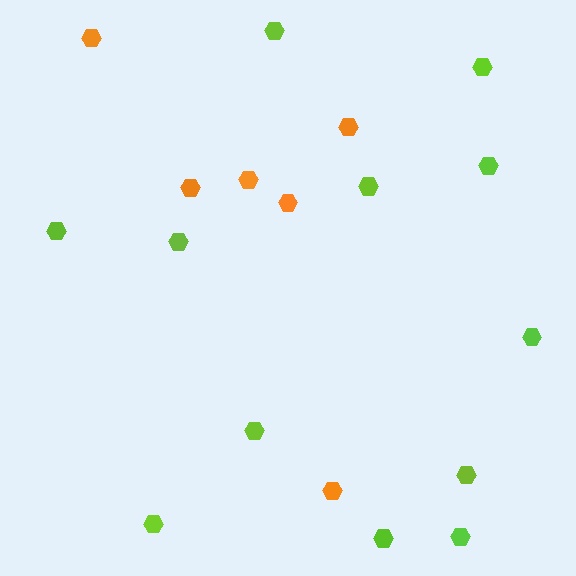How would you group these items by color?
There are 2 groups: one group of orange hexagons (6) and one group of lime hexagons (12).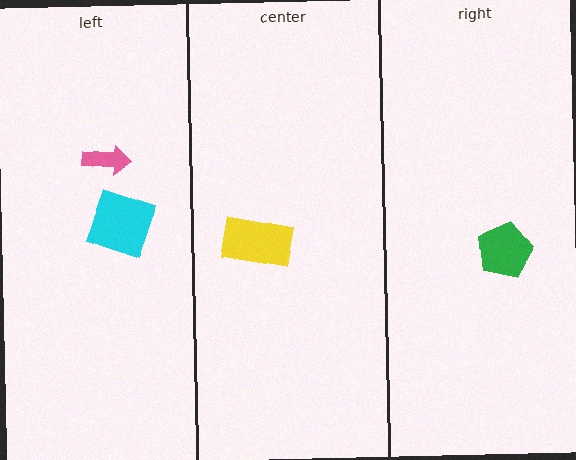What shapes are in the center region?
The yellow rectangle.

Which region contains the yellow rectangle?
The center region.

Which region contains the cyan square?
The left region.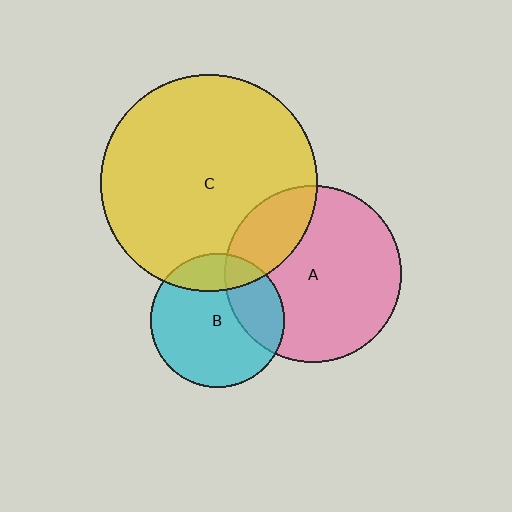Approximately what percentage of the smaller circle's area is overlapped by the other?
Approximately 25%.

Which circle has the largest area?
Circle C (yellow).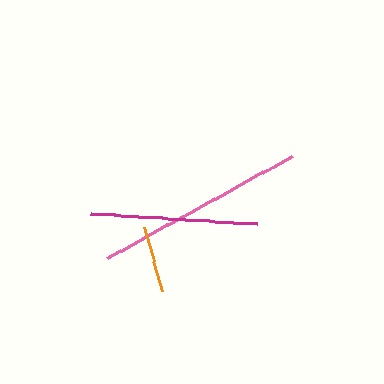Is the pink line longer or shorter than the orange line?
The pink line is longer than the orange line.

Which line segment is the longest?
The pink line is the longest at approximately 212 pixels.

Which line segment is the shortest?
The orange line is the shortest at approximately 67 pixels.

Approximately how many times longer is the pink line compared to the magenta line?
The pink line is approximately 1.3 times the length of the magenta line.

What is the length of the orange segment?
The orange segment is approximately 67 pixels long.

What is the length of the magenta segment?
The magenta segment is approximately 167 pixels long.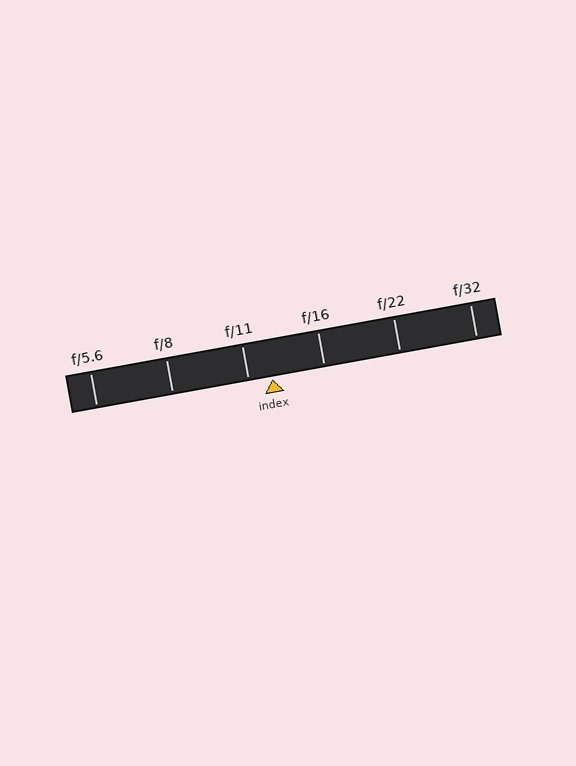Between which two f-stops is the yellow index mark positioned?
The index mark is between f/11 and f/16.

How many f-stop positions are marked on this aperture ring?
There are 6 f-stop positions marked.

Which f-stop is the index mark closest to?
The index mark is closest to f/11.